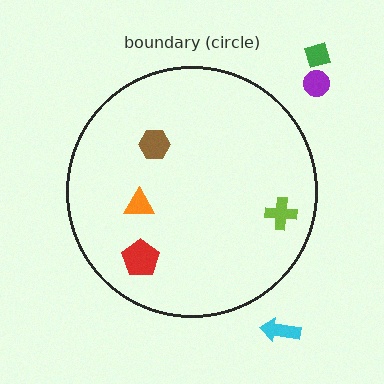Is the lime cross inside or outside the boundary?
Inside.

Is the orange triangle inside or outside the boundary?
Inside.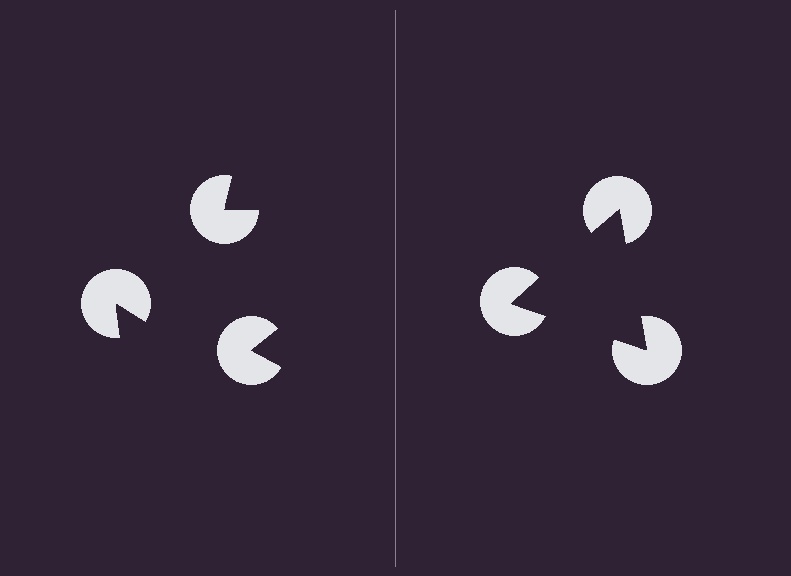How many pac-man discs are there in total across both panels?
6 — 3 on each side.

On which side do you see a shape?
An illusory triangle appears on the right side. On the left side the wedge cuts are rotated, so no coherent shape forms.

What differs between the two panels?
The pac-man discs are positioned identically on both sides; only the wedge orientations differ. On the right they align to a triangle; on the left they are misaligned.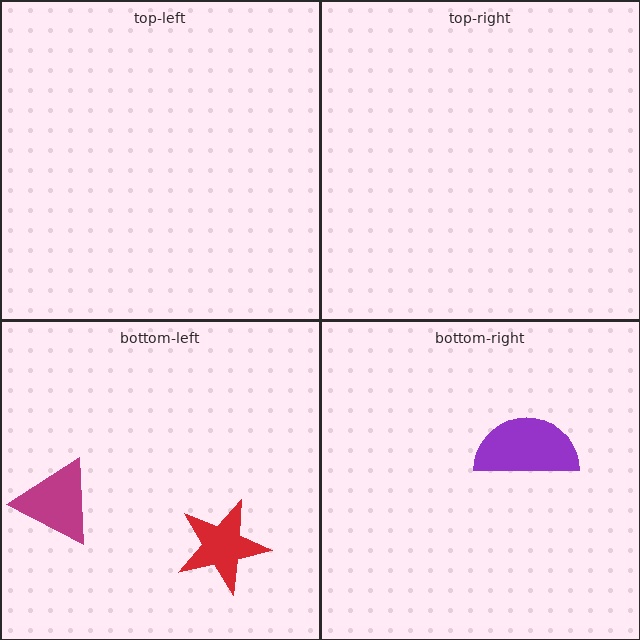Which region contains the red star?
The bottom-left region.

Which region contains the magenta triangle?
The bottom-left region.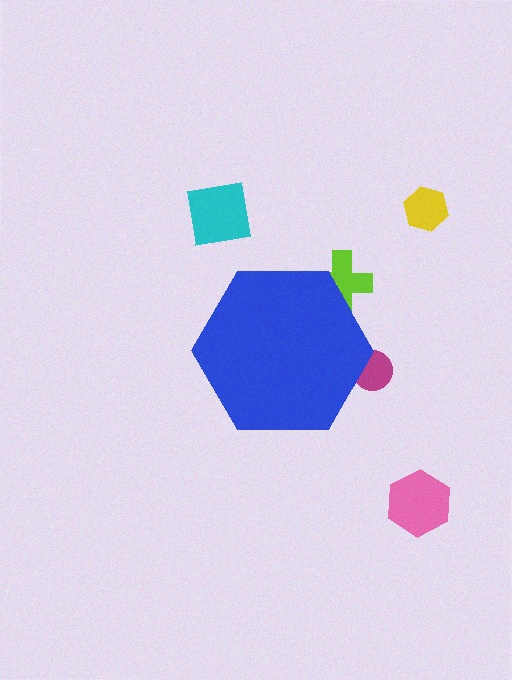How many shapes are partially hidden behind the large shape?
2 shapes are partially hidden.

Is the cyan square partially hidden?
No, the cyan square is fully visible.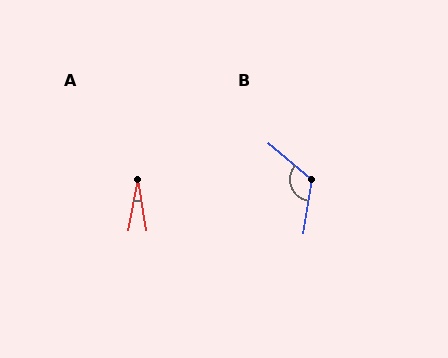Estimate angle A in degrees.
Approximately 19 degrees.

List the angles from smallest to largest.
A (19°), B (121°).